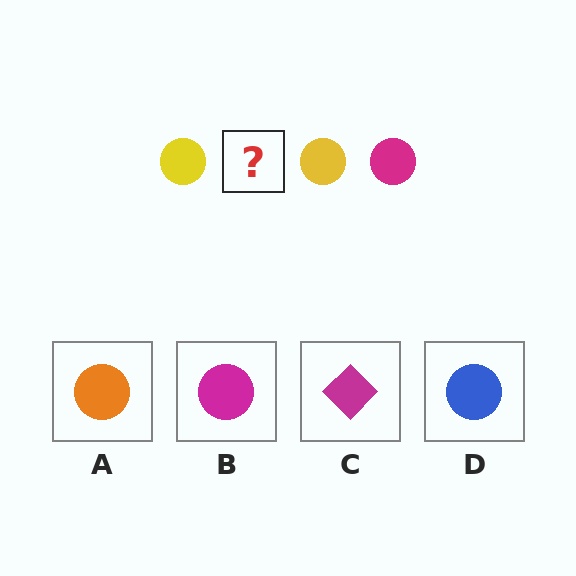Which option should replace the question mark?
Option B.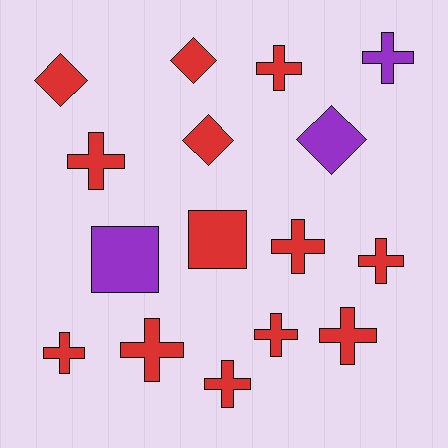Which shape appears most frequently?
Cross, with 10 objects.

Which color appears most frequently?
Red, with 13 objects.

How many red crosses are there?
There are 9 red crosses.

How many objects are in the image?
There are 16 objects.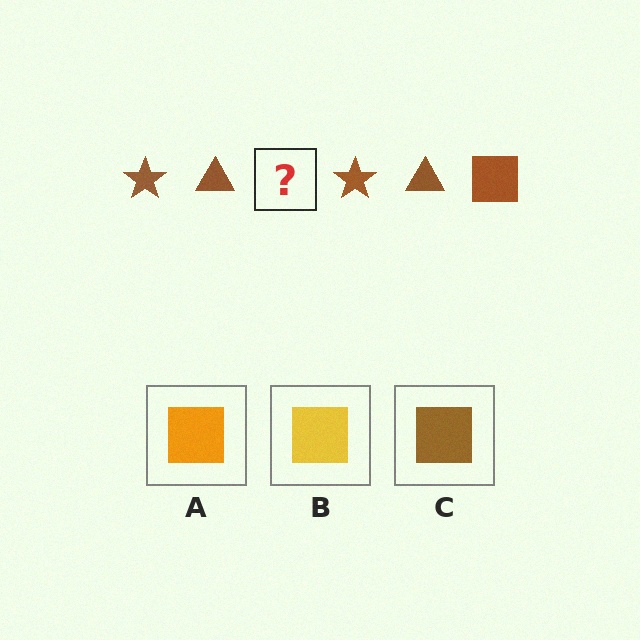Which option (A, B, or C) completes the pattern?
C.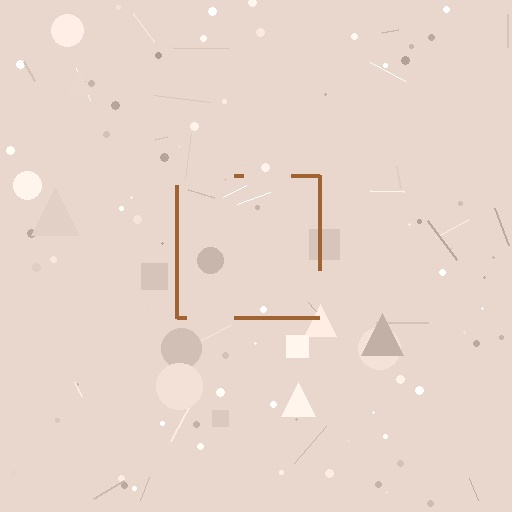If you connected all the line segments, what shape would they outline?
They would outline a square.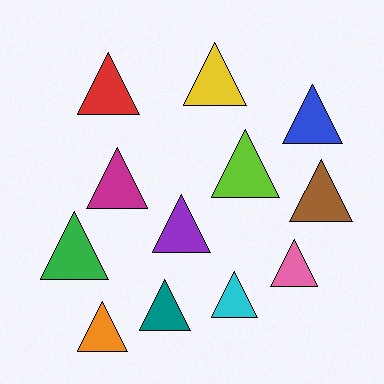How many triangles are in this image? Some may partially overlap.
There are 12 triangles.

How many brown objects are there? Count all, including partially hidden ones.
There is 1 brown object.